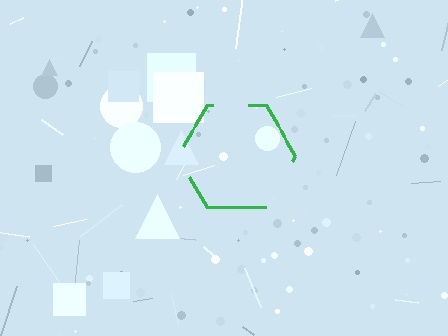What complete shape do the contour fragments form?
The contour fragments form a hexagon.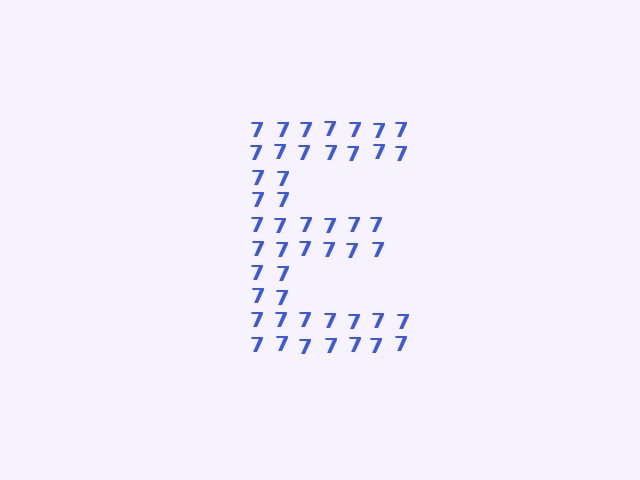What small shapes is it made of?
It is made of small digit 7's.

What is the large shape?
The large shape is the letter E.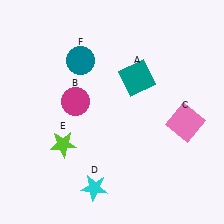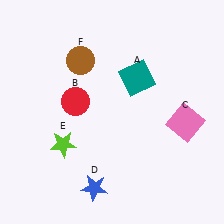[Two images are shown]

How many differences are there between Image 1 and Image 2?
There are 3 differences between the two images.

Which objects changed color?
B changed from magenta to red. D changed from cyan to blue. F changed from teal to brown.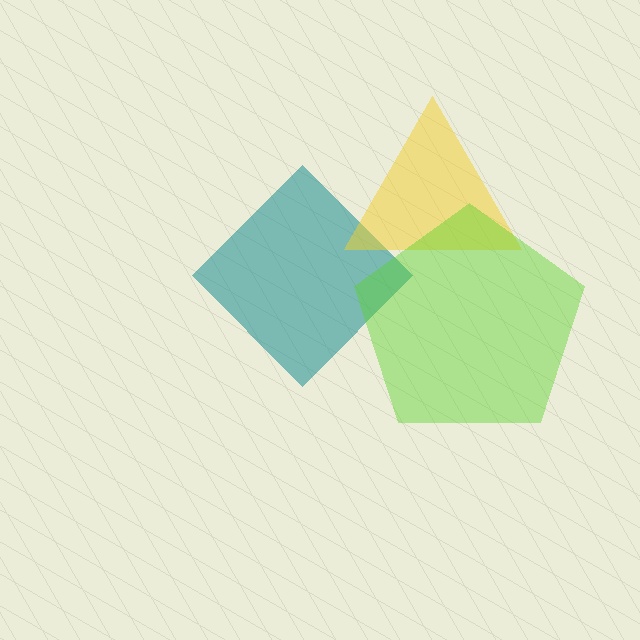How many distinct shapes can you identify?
There are 3 distinct shapes: a teal diamond, a yellow triangle, a lime pentagon.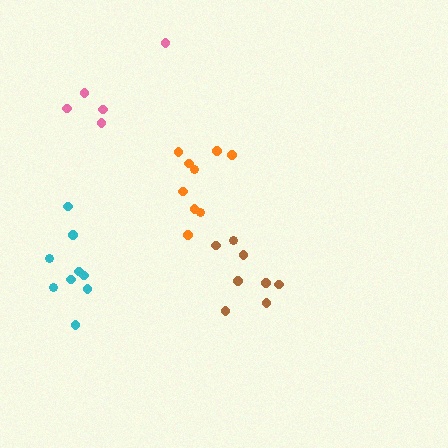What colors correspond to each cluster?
The clusters are colored: cyan, brown, pink, orange.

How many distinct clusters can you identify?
There are 4 distinct clusters.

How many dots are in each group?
Group 1: 9 dots, Group 2: 8 dots, Group 3: 5 dots, Group 4: 9 dots (31 total).